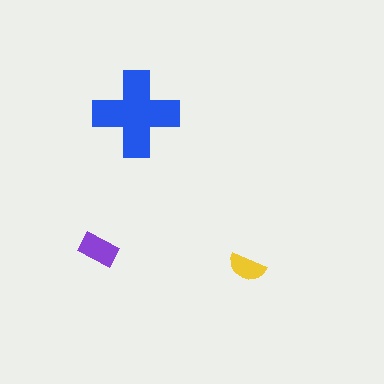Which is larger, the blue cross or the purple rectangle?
The blue cross.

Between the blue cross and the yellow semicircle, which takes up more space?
The blue cross.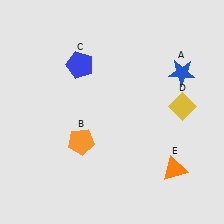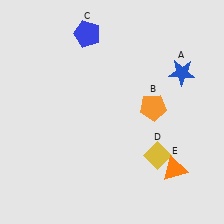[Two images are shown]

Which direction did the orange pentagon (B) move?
The orange pentagon (B) moved right.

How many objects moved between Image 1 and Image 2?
3 objects moved between the two images.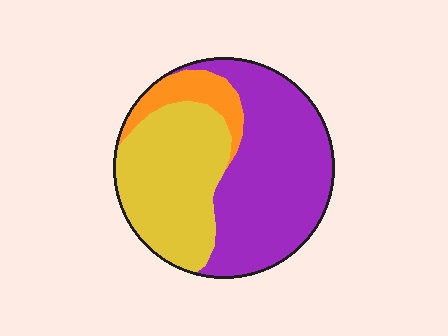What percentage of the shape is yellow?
Yellow takes up about three eighths (3/8) of the shape.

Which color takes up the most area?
Purple, at roughly 50%.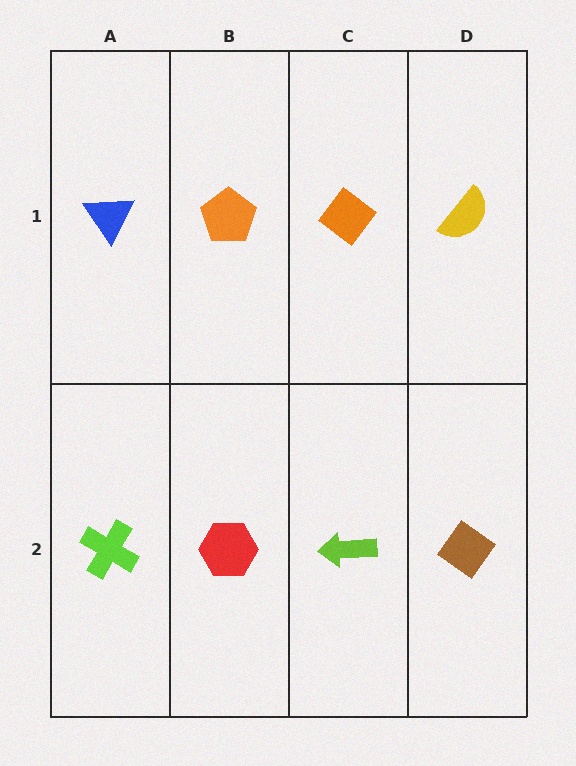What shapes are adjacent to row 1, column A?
A lime cross (row 2, column A), an orange pentagon (row 1, column B).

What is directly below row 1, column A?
A lime cross.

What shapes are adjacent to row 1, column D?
A brown diamond (row 2, column D), an orange diamond (row 1, column C).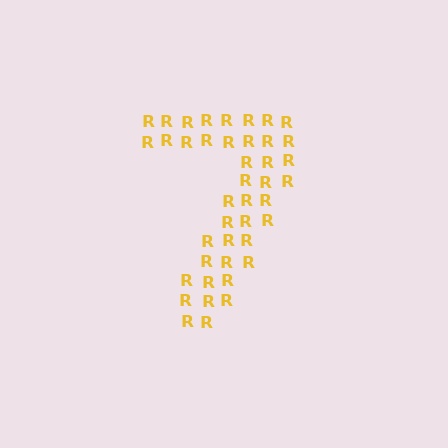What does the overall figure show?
The overall figure shows the digit 7.